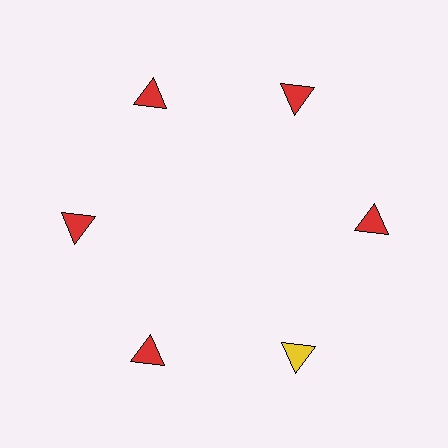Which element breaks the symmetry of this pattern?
The yellow triangle at roughly the 5 o'clock position breaks the symmetry. All other shapes are red triangles.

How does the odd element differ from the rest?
It has a different color: yellow instead of red.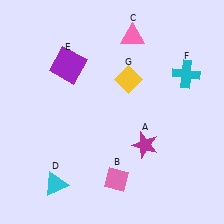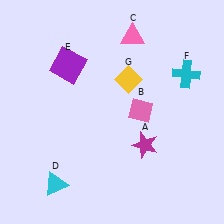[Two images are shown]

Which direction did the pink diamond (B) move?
The pink diamond (B) moved up.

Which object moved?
The pink diamond (B) moved up.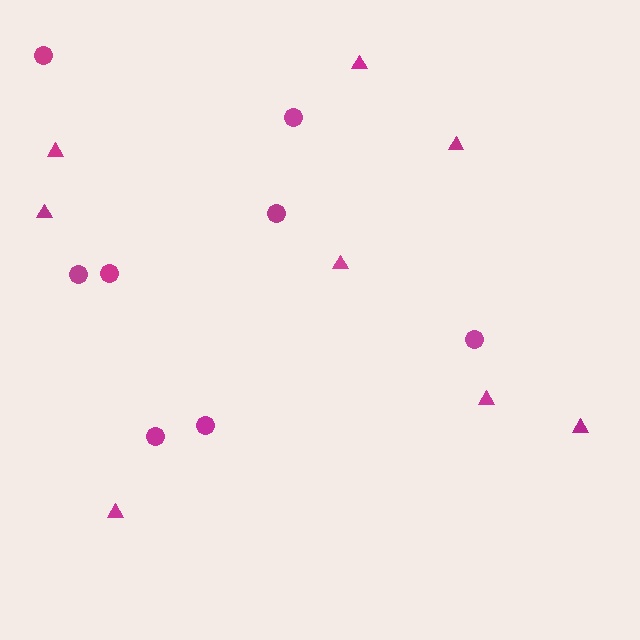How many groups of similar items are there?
There are 2 groups: one group of triangles (8) and one group of circles (8).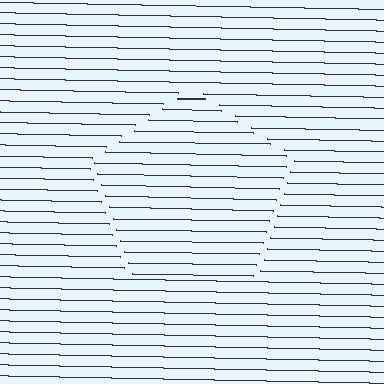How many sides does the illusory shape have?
5 sides — the line-ends trace a pentagon.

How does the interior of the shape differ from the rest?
The interior of the shape contains the same grating, shifted by half a period — the contour is defined by the phase discontinuity where line-ends from the inner and outer gratings abut.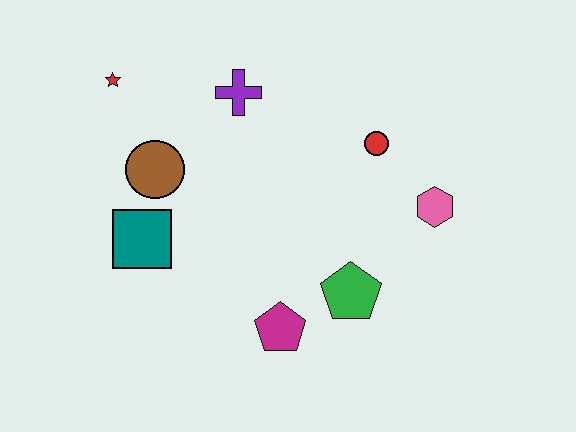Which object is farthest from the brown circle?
The pink hexagon is farthest from the brown circle.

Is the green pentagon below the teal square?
Yes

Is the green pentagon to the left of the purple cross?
No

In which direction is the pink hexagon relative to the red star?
The pink hexagon is to the right of the red star.